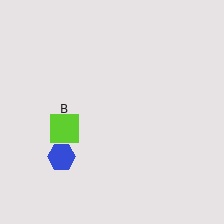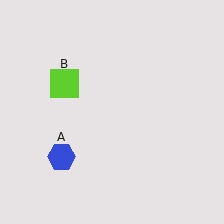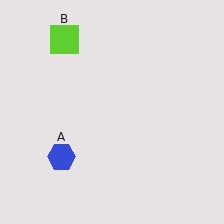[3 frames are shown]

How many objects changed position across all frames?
1 object changed position: lime square (object B).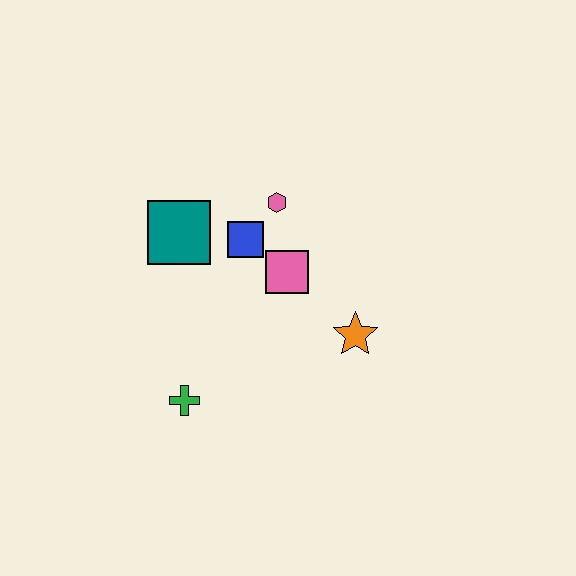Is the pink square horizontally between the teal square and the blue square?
No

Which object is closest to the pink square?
The blue square is closest to the pink square.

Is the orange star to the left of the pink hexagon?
No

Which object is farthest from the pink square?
The green cross is farthest from the pink square.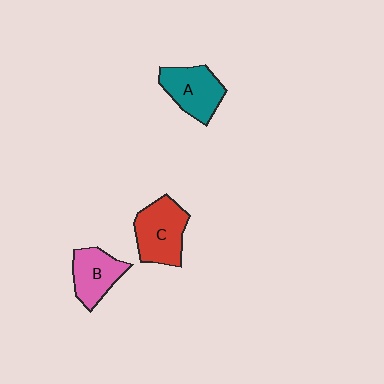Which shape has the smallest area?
Shape B (pink).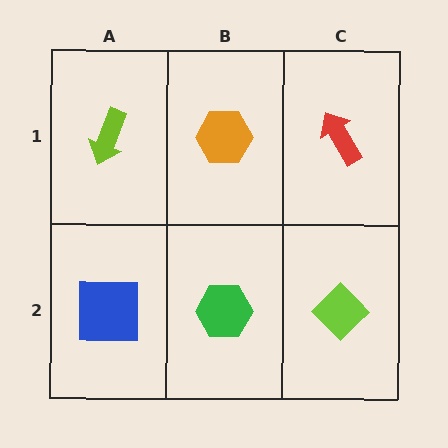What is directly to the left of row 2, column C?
A green hexagon.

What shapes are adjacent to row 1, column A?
A blue square (row 2, column A), an orange hexagon (row 1, column B).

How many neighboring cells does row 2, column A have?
2.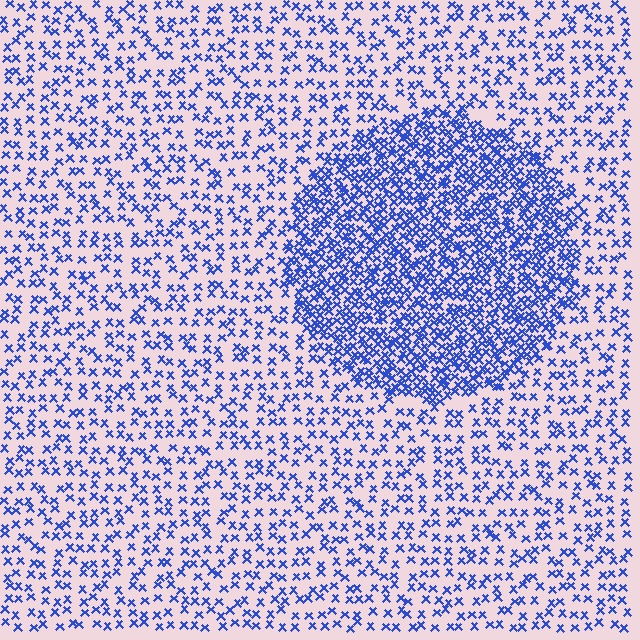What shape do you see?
I see a circle.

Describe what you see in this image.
The image contains small blue elements arranged at two different densities. A circle-shaped region is visible where the elements are more densely packed than the surrounding area.